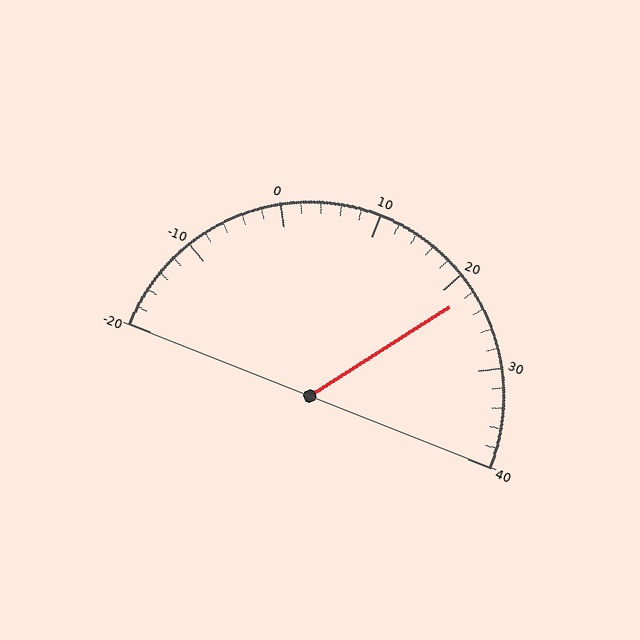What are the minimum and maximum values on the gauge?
The gauge ranges from -20 to 40.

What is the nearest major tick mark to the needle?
The nearest major tick mark is 20.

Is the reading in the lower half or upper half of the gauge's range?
The reading is in the upper half of the range (-20 to 40).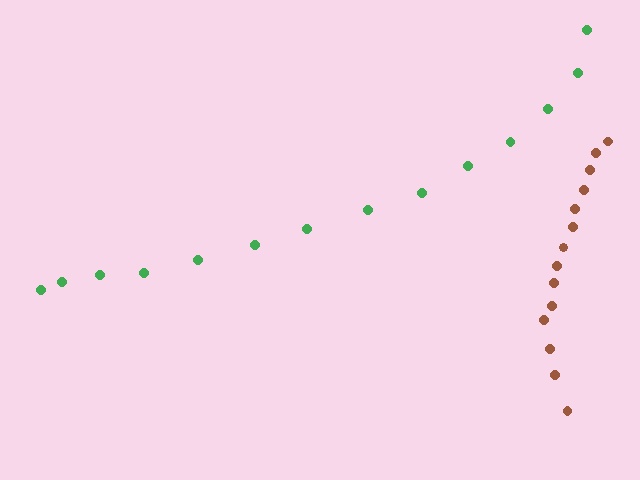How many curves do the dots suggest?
There are 2 distinct paths.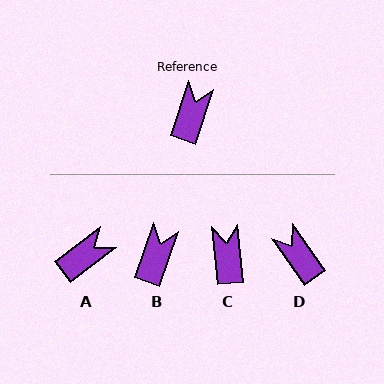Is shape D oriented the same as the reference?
No, it is off by about 54 degrees.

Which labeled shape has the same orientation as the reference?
B.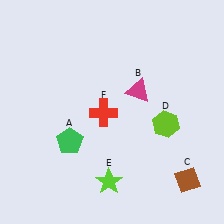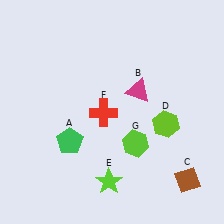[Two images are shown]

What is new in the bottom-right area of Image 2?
A lime hexagon (G) was added in the bottom-right area of Image 2.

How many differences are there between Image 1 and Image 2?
There is 1 difference between the two images.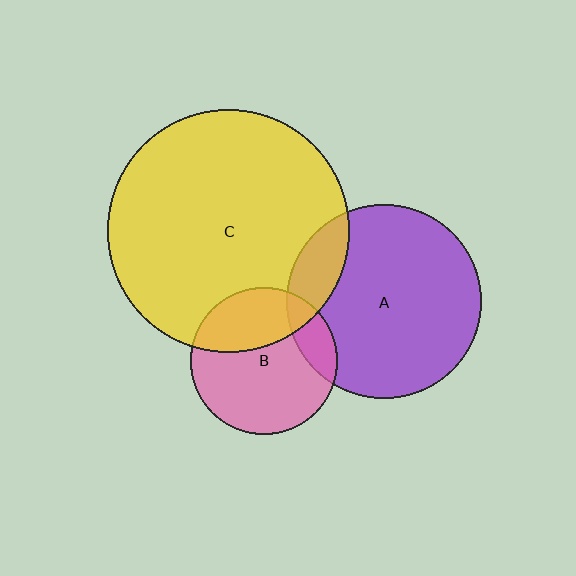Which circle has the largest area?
Circle C (yellow).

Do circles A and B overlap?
Yes.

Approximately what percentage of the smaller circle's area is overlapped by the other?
Approximately 15%.